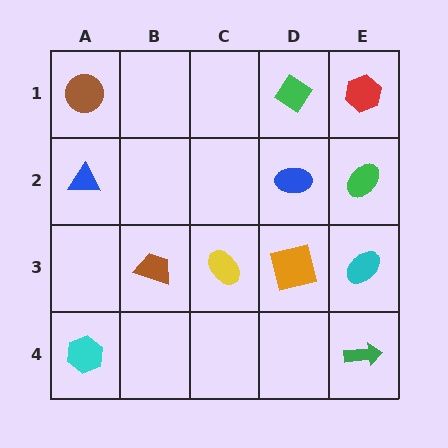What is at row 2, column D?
A blue ellipse.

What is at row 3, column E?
A cyan ellipse.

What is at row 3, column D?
An orange square.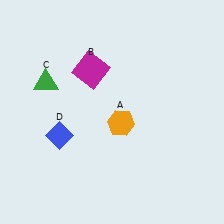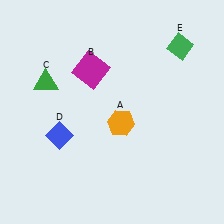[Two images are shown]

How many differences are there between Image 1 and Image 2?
There is 1 difference between the two images.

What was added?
A green diamond (E) was added in Image 2.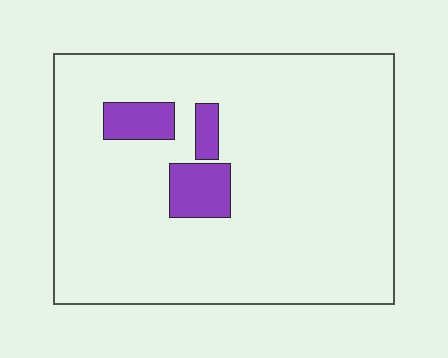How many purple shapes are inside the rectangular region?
3.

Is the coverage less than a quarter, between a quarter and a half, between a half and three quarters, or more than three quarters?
Less than a quarter.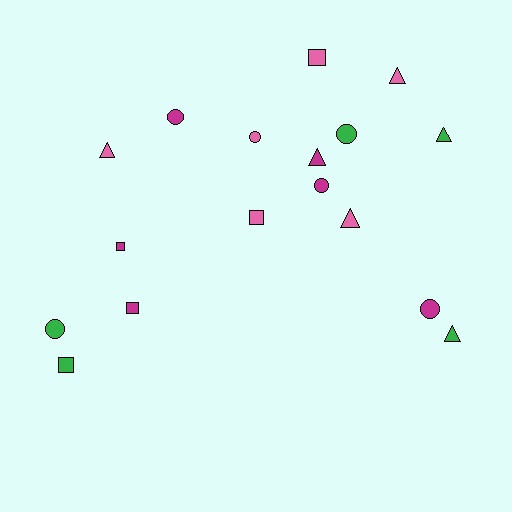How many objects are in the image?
There are 17 objects.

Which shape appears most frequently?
Circle, with 6 objects.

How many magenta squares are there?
There are 2 magenta squares.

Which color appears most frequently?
Magenta, with 6 objects.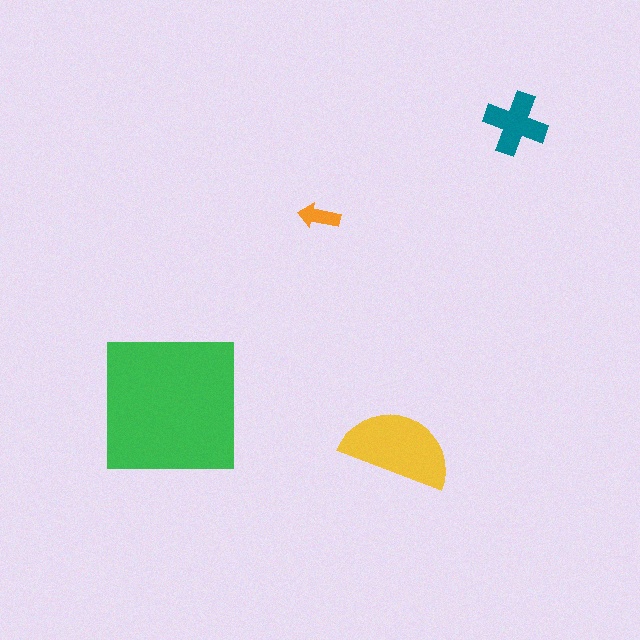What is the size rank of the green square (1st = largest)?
1st.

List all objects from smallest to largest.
The orange arrow, the teal cross, the yellow semicircle, the green square.